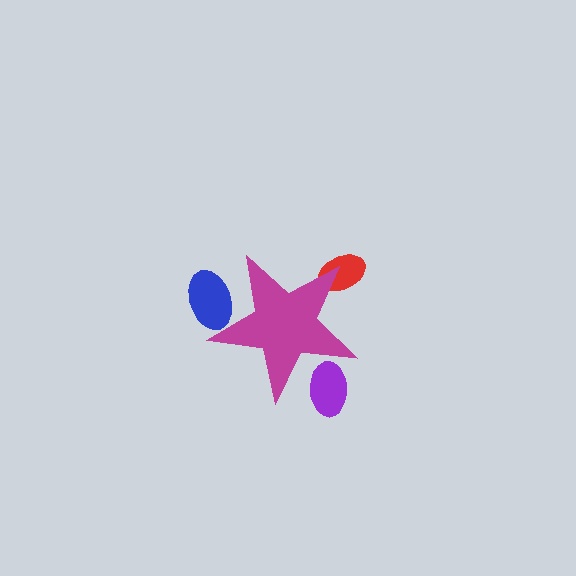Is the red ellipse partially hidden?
Yes, the red ellipse is partially hidden behind the magenta star.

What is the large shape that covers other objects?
A magenta star.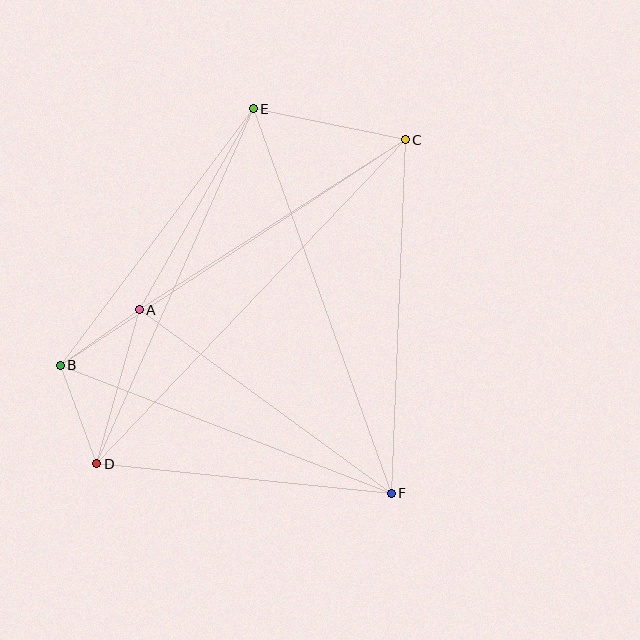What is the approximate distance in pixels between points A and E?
The distance between A and E is approximately 231 pixels.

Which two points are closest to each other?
Points A and B are closest to each other.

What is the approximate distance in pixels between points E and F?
The distance between E and F is approximately 409 pixels.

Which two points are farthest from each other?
Points C and D are farthest from each other.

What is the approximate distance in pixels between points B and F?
The distance between B and F is approximately 355 pixels.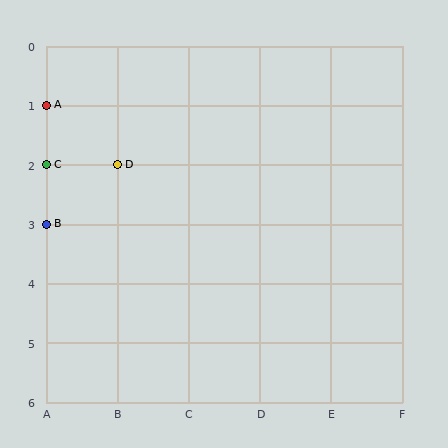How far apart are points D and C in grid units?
Points D and C are 1 column apart.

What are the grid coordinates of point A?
Point A is at grid coordinates (A, 1).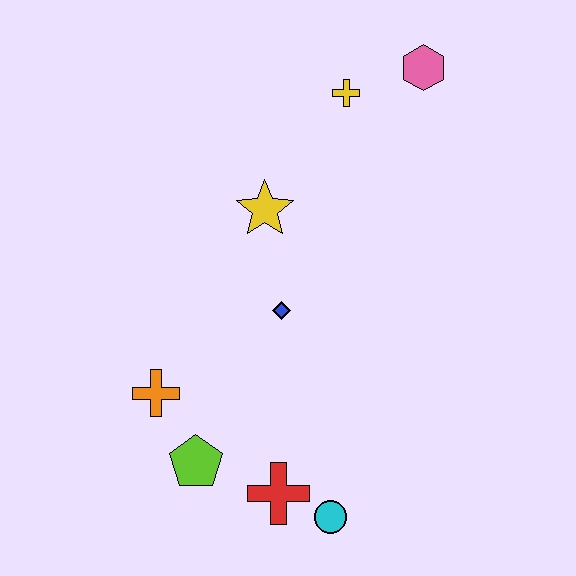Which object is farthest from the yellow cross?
The cyan circle is farthest from the yellow cross.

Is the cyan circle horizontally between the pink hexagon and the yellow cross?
No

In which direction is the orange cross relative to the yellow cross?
The orange cross is below the yellow cross.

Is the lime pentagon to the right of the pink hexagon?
No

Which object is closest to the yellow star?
The blue diamond is closest to the yellow star.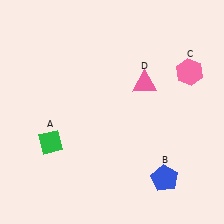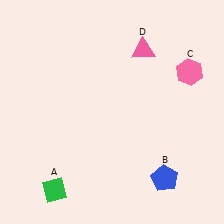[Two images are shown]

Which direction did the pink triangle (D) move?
The pink triangle (D) moved up.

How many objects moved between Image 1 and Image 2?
2 objects moved between the two images.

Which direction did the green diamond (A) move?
The green diamond (A) moved down.